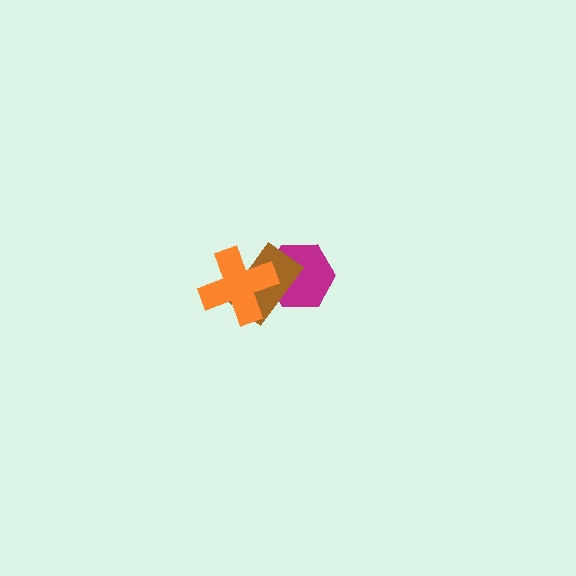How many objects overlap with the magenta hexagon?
2 objects overlap with the magenta hexagon.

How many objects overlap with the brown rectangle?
2 objects overlap with the brown rectangle.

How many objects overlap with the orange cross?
2 objects overlap with the orange cross.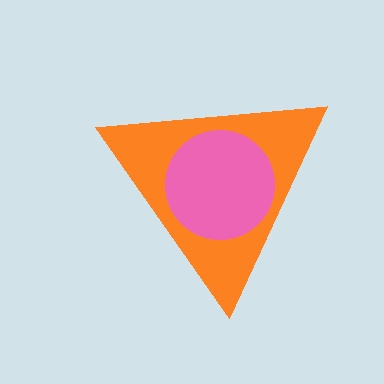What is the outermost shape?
The orange triangle.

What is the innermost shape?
The pink circle.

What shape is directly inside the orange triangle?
The pink circle.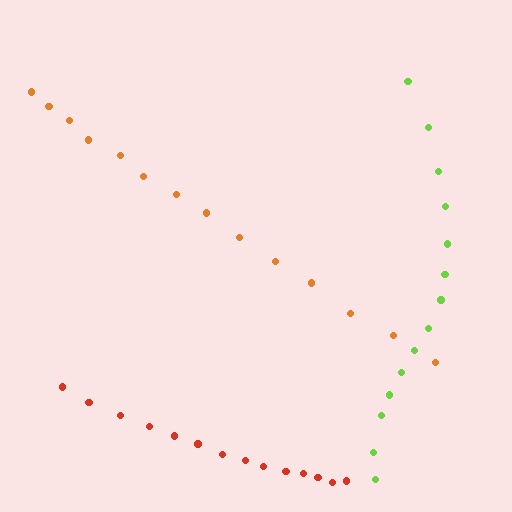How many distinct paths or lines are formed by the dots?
There are 3 distinct paths.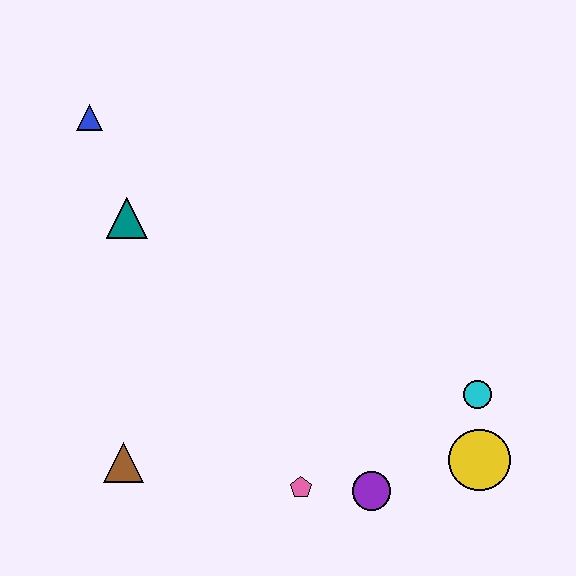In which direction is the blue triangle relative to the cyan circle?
The blue triangle is to the left of the cyan circle.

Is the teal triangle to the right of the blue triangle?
Yes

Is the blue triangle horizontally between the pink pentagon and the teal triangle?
No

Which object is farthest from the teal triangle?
The yellow circle is farthest from the teal triangle.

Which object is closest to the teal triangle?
The blue triangle is closest to the teal triangle.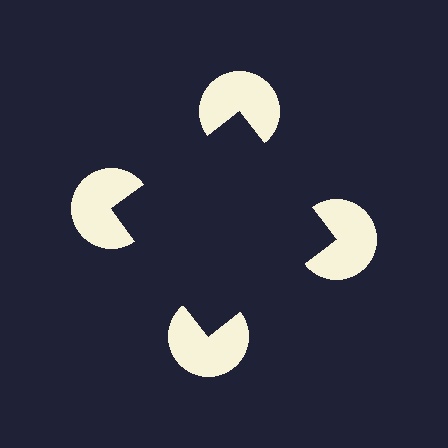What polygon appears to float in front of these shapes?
An illusory square — its edges are inferred from the aligned wedge cuts in the pac-man discs, not physically drawn.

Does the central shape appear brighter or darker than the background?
It typically appears slightly darker than the background, even though no actual brightness change is drawn.